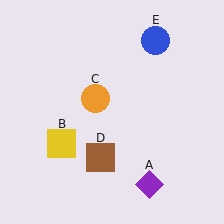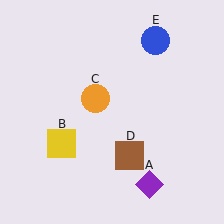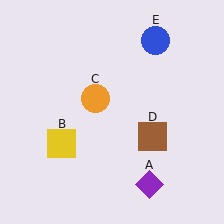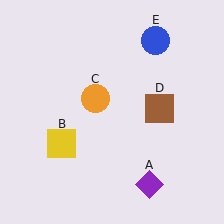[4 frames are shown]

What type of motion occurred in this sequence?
The brown square (object D) rotated counterclockwise around the center of the scene.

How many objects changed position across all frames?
1 object changed position: brown square (object D).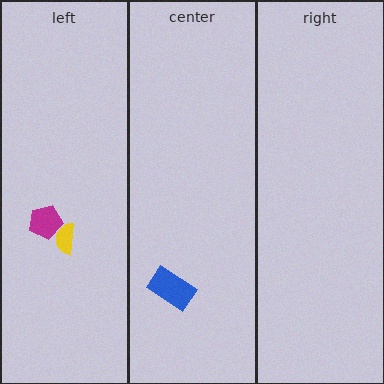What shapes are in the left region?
The yellow semicircle, the magenta pentagon.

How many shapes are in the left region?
2.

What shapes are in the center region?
The blue rectangle.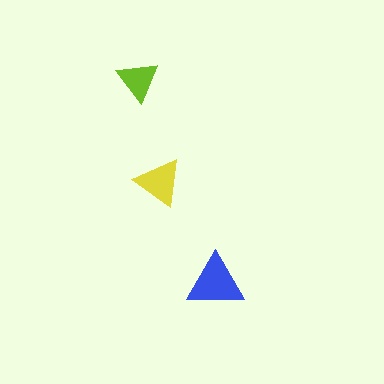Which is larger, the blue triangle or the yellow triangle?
The blue one.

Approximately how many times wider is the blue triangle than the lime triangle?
About 1.5 times wider.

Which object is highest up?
The lime triangle is topmost.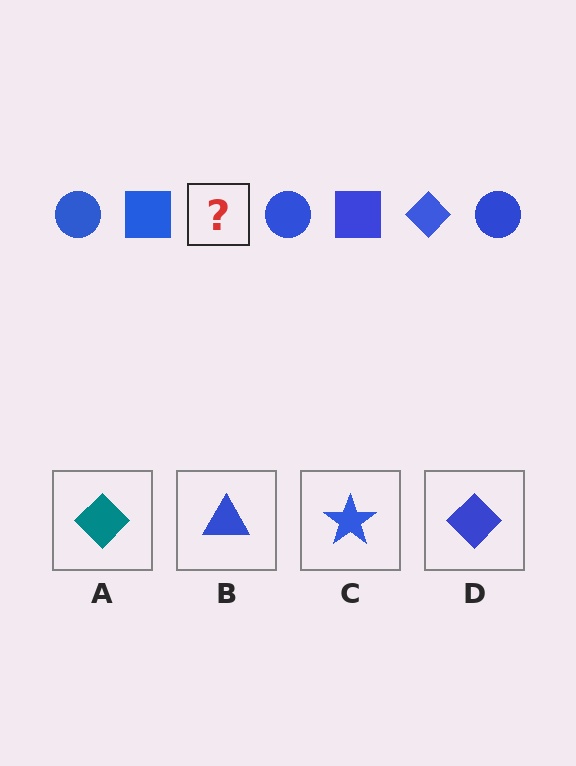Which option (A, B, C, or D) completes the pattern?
D.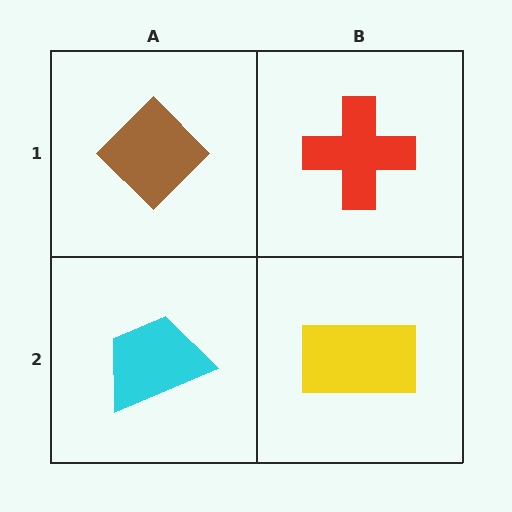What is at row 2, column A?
A cyan trapezoid.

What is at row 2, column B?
A yellow rectangle.